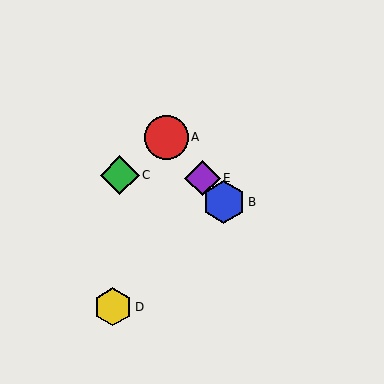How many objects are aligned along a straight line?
3 objects (A, B, E) are aligned along a straight line.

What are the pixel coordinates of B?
Object B is at (224, 202).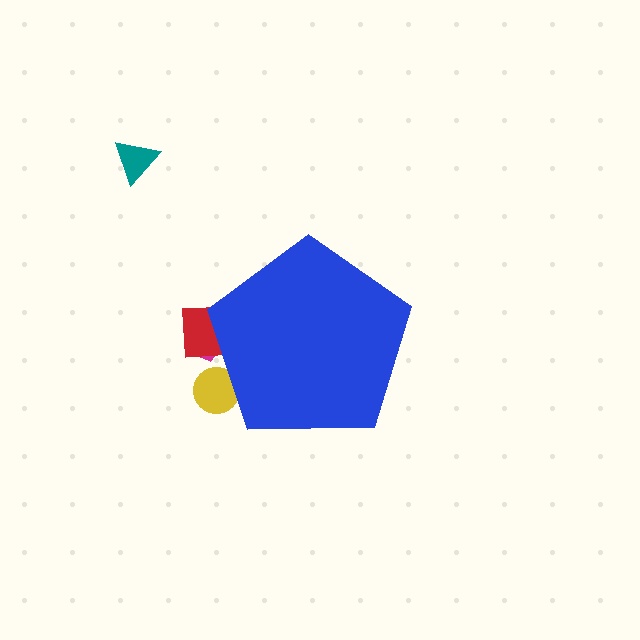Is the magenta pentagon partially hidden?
Yes, the magenta pentagon is partially hidden behind the blue pentagon.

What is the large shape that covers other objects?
A blue pentagon.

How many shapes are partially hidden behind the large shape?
3 shapes are partially hidden.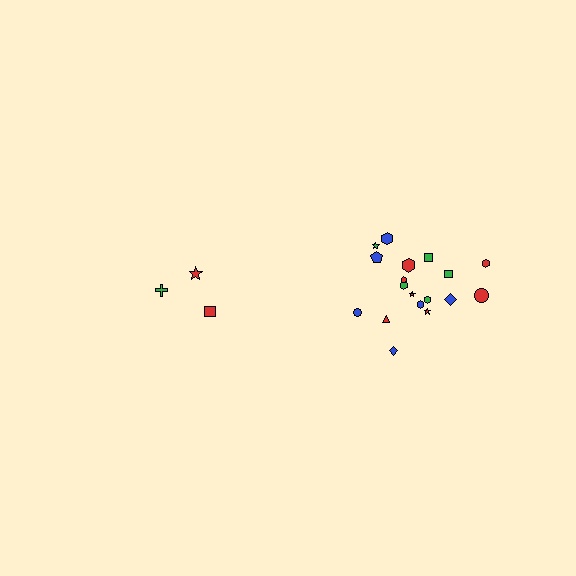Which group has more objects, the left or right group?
The right group.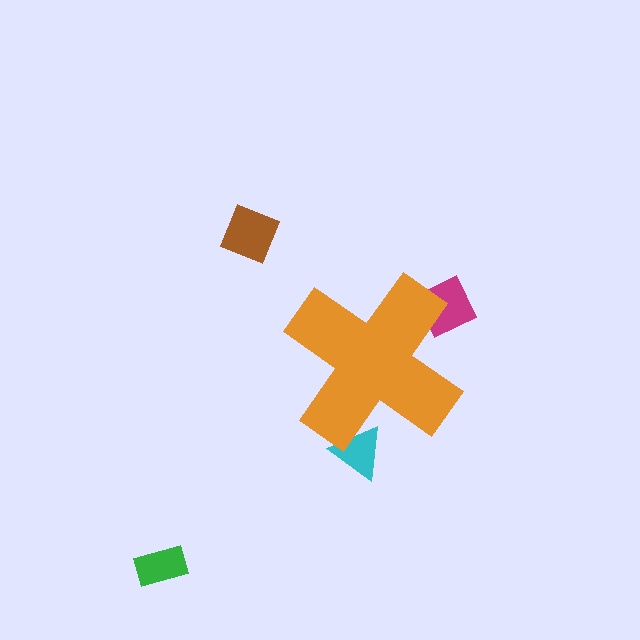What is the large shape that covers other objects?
An orange cross.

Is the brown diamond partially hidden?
No, the brown diamond is fully visible.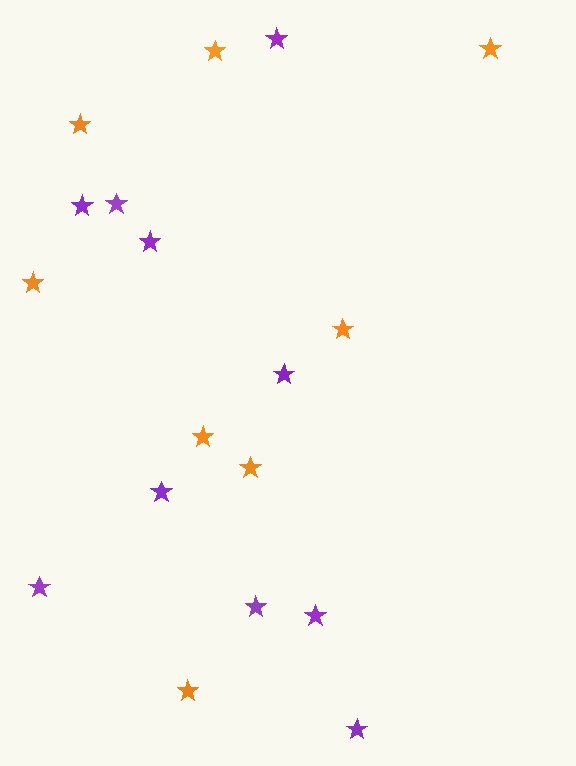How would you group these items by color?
There are 2 groups: one group of orange stars (8) and one group of purple stars (10).